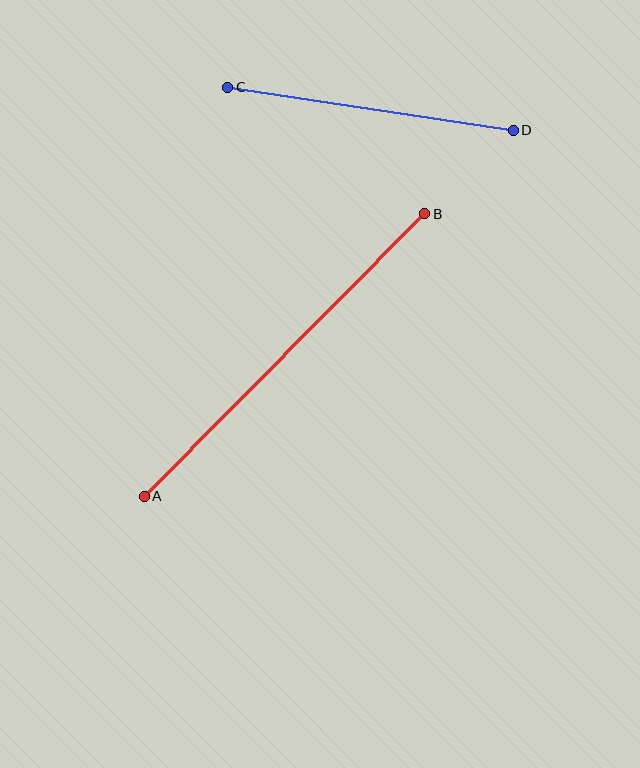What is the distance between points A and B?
The distance is approximately 398 pixels.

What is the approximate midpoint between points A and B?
The midpoint is at approximately (285, 355) pixels.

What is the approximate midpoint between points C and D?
The midpoint is at approximately (371, 109) pixels.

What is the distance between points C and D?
The distance is approximately 289 pixels.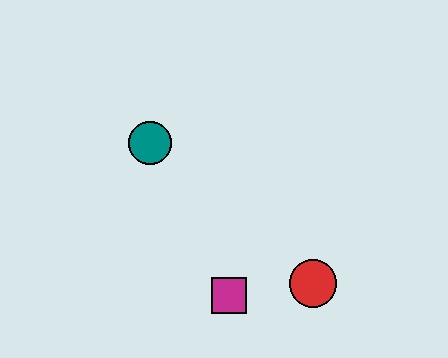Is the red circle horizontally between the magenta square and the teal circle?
No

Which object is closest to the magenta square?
The red circle is closest to the magenta square.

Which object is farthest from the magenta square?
The teal circle is farthest from the magenta square.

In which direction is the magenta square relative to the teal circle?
The magenta square is below the teal circle.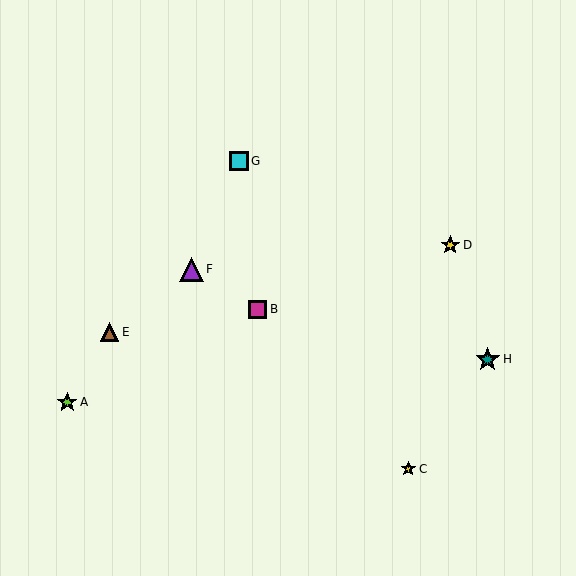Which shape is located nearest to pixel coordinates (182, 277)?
The purple triangle (labeled F) at (191, 269) is nearest to that location.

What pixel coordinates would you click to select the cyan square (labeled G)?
Click at (239, 161) to select the cyan square G.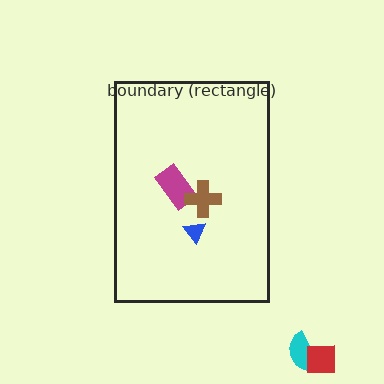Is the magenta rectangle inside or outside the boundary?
Inside.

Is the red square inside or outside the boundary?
Outside.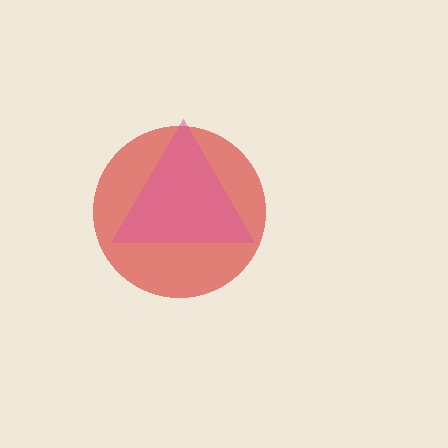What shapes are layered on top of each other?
The layered shapes are: a red circle, a pink triangle.